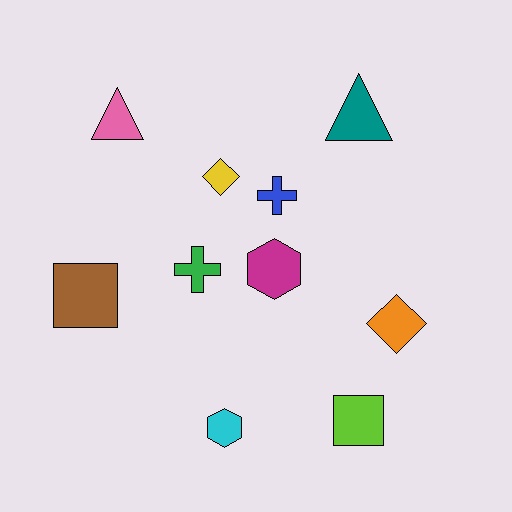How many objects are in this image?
There are 10 objects.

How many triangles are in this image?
There are 2 triangles.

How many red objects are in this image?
There are no red objects.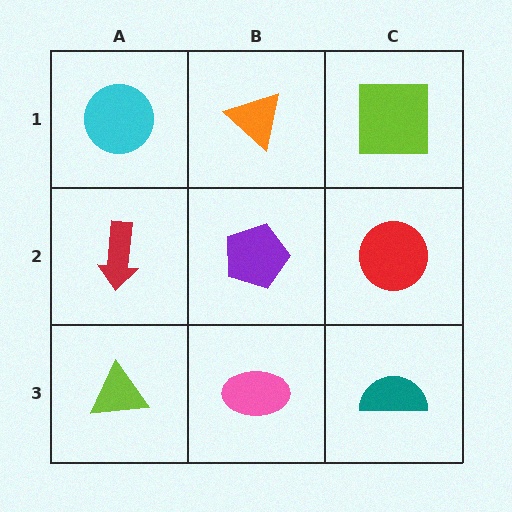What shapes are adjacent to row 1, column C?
A red circle (row 2, column C), an orange triangle (row 1, column B).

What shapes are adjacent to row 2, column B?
An orange triangle (row 1, column B), a pink ellipse (row 3, column B), a red arrow (row 2, column A), a red circle (row 2, column C).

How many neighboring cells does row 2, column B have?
4.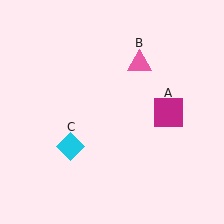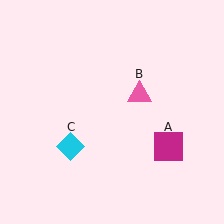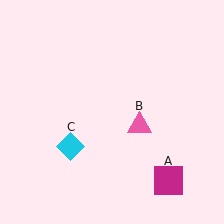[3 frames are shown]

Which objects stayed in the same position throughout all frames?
Cyan diamond (object C) remained stationary.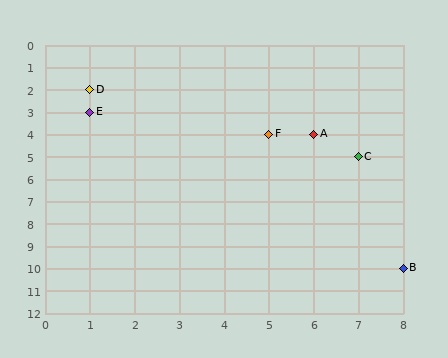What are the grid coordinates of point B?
Point B is at grid coordinates (8, 10).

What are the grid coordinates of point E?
Point E is at grid coordinates (1, 3).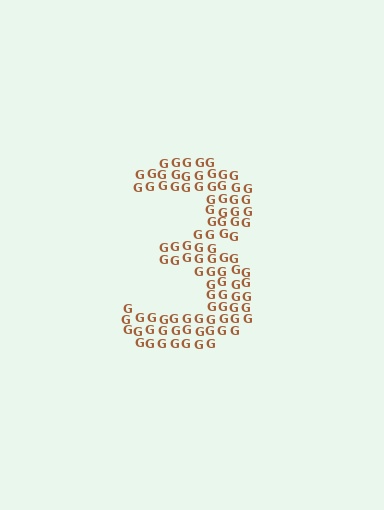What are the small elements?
The small elements are letter G's.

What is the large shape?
The large shape is the digit 3.